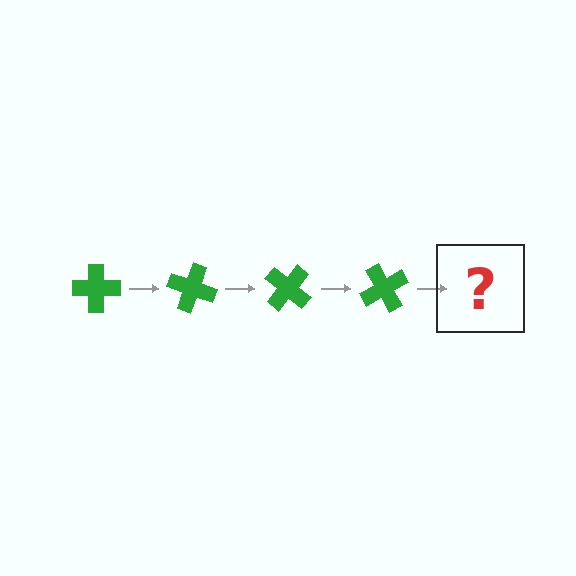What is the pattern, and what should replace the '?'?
The pattern is that the cross rotates 20 degrees each step. The '?' should be a green cross rotated 80 degrees.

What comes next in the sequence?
The next element should be a green cross rotated 80 degrees.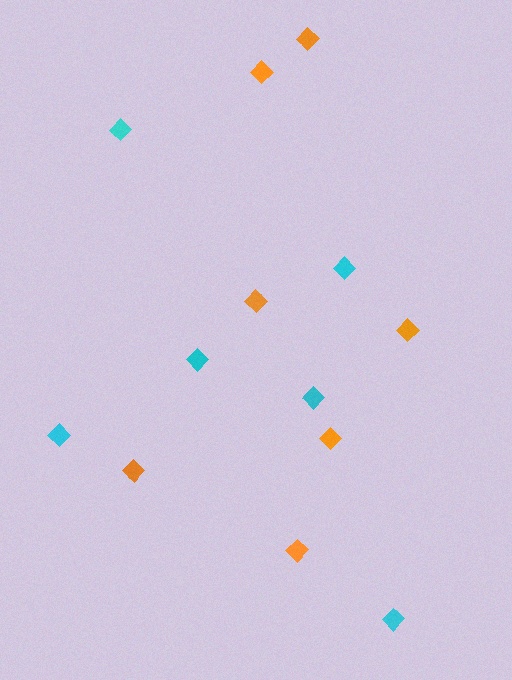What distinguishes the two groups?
There are 2 groups: one group of orange diamonds (7) and one group of cyan diamonds (6).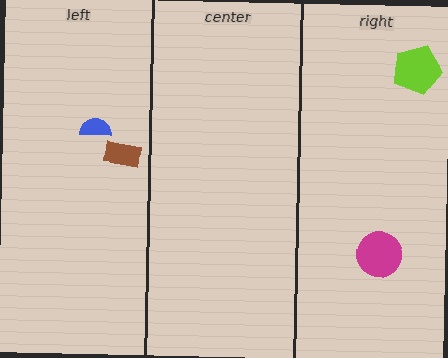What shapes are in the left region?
The blue semicircle, the brown rectangle.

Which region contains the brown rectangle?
The left region.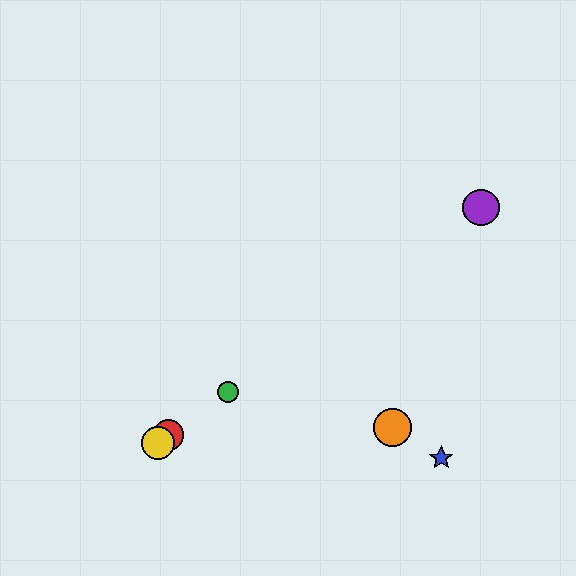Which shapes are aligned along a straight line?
The red circle, the green circle, the yellow circle, the purple circle are aligned along a straight line.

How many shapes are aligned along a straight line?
4 shapes (the red circle, the green circle, the yellow circle, the purple circle) are aligned along a straight line.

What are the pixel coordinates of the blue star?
The blue star is at (441, 458).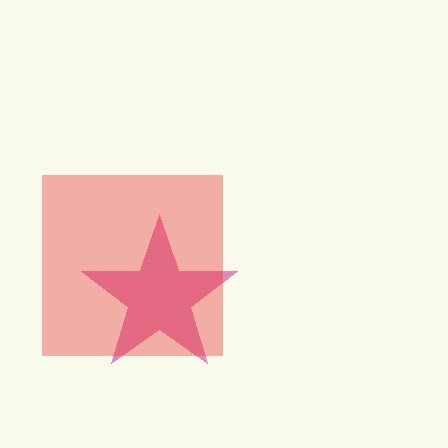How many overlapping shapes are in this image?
There are 2 overlapping shapes in the image.